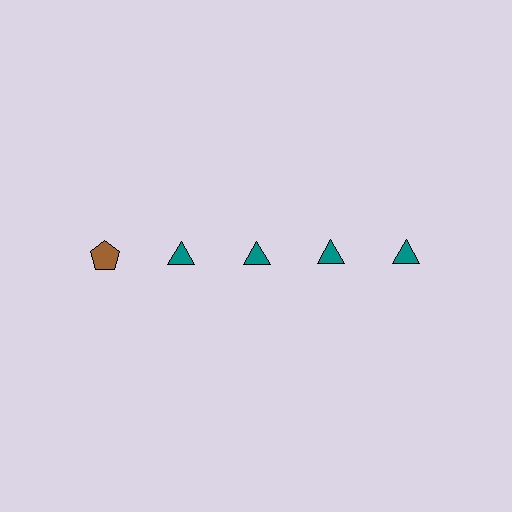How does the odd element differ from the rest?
It differs in both color (brown instead of teal) and shape (pentagon instead of triangle).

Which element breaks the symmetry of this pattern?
The brown pentagon in the top row, leftmost column breaks the symmetry. All other shapes are teal triangles.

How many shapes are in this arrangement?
There are 5 shapes arranged in a grid pattern.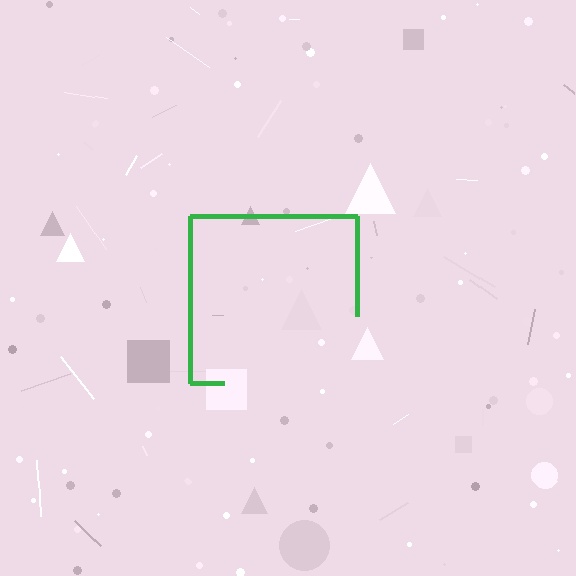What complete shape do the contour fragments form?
The contour fragments form a square.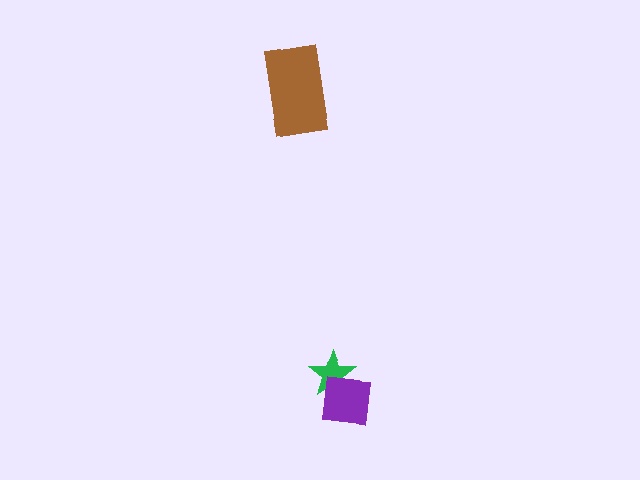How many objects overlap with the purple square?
1 object overlaps with the purple square.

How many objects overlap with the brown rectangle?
0 objects overlap with the brown rectangle.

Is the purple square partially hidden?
No, no other shape covers it.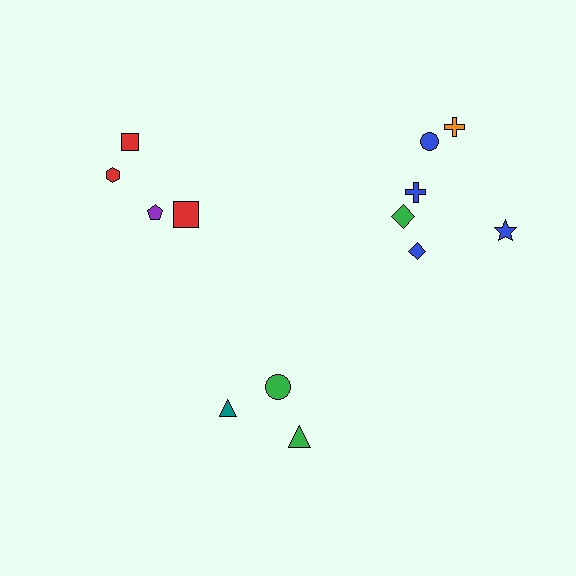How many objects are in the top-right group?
There are 6 objects.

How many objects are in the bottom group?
There are 3 objects.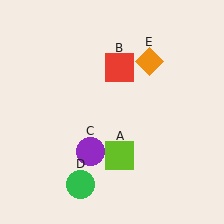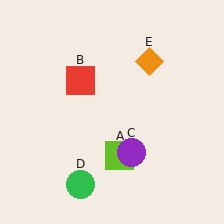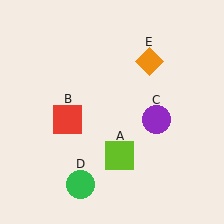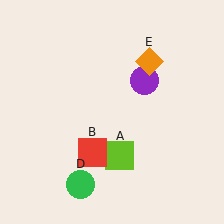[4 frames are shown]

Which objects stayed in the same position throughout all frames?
Lime square (object A) and green circle (object D) and orange diamond (object E) remained stationary.